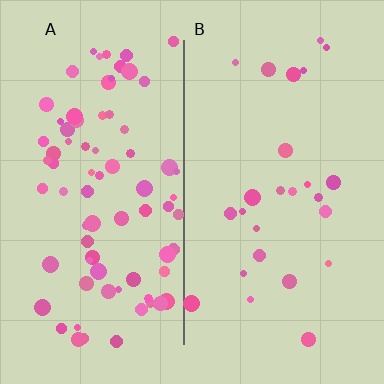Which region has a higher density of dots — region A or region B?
A (the left).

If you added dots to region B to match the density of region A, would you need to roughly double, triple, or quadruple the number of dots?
Approximately triple.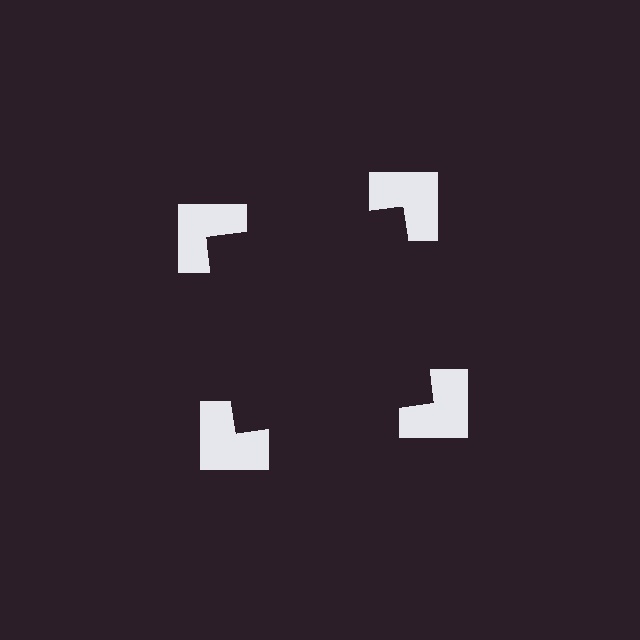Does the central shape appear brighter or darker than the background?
It typically appears slightly darker than the background, even though no actual brightness change is drawn.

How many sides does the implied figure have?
4 sides.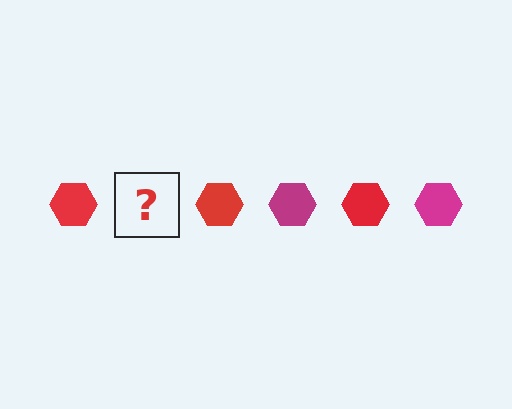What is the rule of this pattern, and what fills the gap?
The rule is that the pattern cycles through red, magenta hexagons. The gap should be filled with a magenta hexagon.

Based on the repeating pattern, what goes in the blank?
The blank should be a magenta hexagon.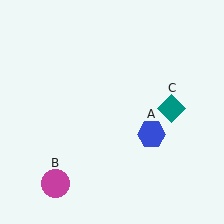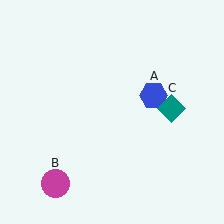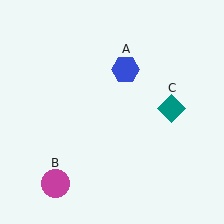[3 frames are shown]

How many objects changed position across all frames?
1 object changed position: blue hexagon (object A).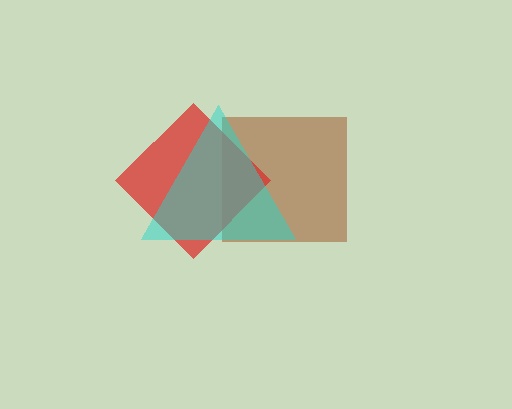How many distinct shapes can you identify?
There are 3 distinct shapes: a brown square, a red diamond, a cyan triangle.